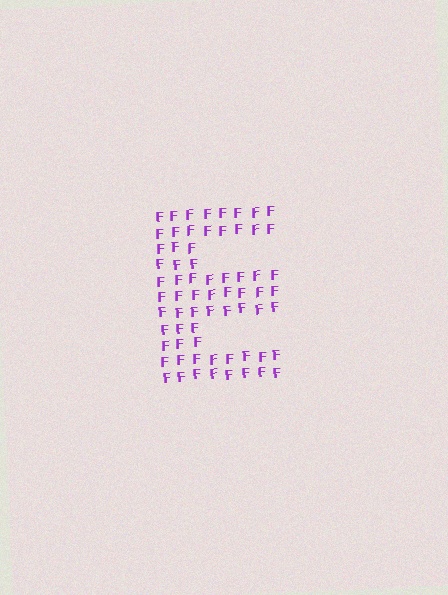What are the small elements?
The small elements are letter F's.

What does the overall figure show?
The overall figure shows the letter E.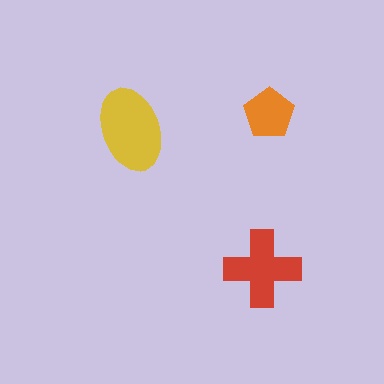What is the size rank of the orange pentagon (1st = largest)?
3rd.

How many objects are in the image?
There are 3 objects in the image.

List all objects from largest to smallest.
The yellow ellipse, the red cross, the orange pentagon.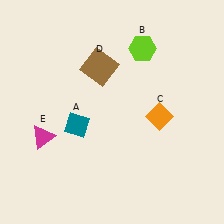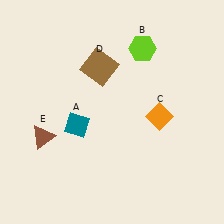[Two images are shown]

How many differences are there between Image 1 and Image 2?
There is 1 difference between the two images.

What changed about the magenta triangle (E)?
In Image 1, E is magenta. In Image 2, it changed to brown.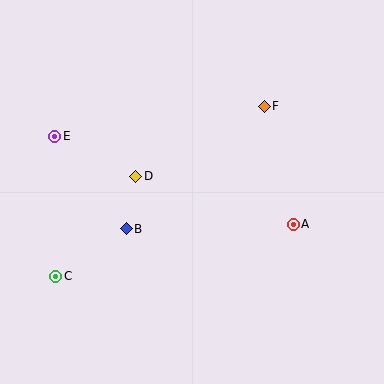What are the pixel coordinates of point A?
Point A is at (293, 224).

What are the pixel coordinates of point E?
Point E is at (55, 136).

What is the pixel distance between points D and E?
The distance between D and E is 91 pixels.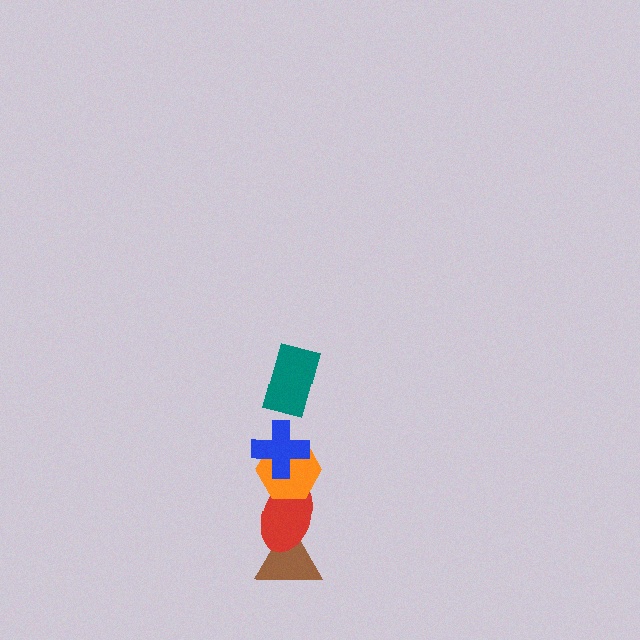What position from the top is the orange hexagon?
The orange hexagon is 3rd from the top.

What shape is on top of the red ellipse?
The orange hexagon is on top of the red ellipse.